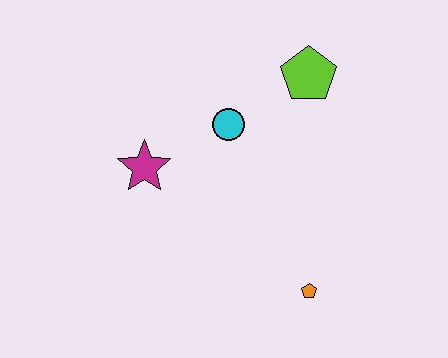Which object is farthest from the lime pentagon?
The orange pentagon is farthest from the lime pentagon.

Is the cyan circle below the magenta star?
No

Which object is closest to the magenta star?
The cyan circle is closest to the magenta star.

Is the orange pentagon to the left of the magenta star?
No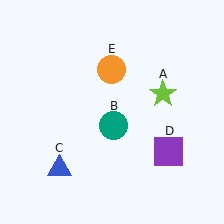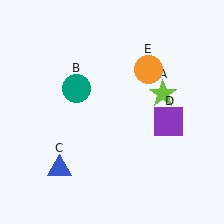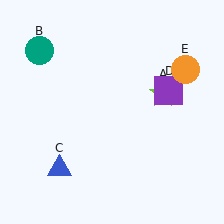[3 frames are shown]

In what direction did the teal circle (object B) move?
The teal circle (object B) moved up and to the left.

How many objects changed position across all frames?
3 objects changed position: teal circle (object B), purple square (object D), orange circle (object E).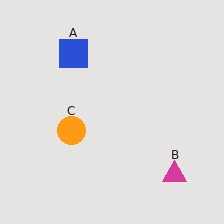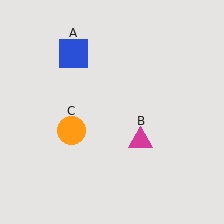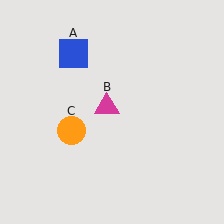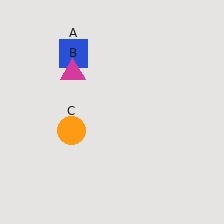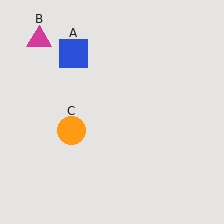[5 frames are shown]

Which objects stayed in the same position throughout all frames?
Blue square (object A) and orange circle (object C) remained stationary.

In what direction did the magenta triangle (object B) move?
The magenta triangle (object B) moved up and to the left.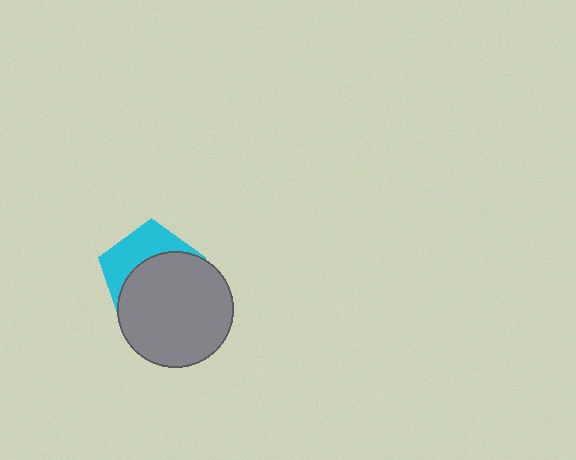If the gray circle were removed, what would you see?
You would see the complete cyan pentagon.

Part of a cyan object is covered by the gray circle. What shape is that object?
It is a pentagon.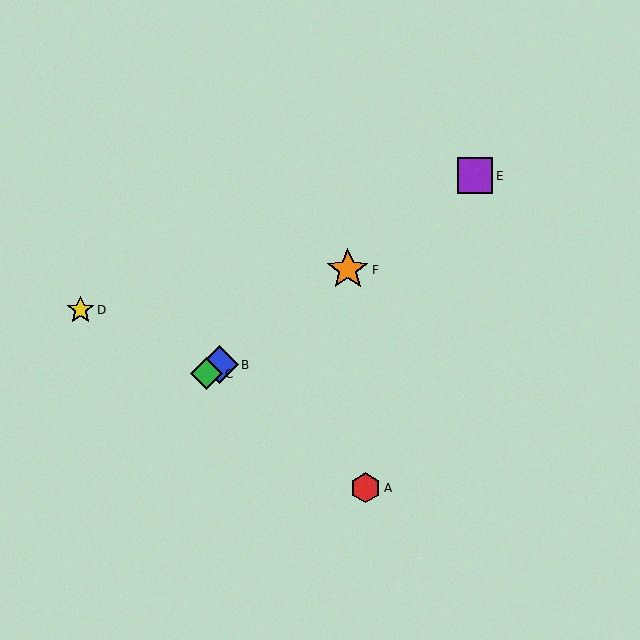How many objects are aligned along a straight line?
4 objects (B, C, E, F) are aligned along a straight line.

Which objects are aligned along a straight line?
Objects B, C, E, F are aligned along a straight line.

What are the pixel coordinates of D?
Object D is at (81, 310).